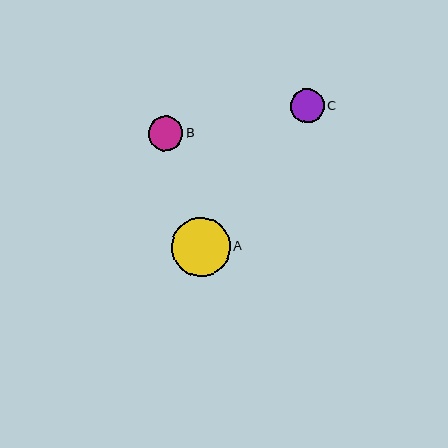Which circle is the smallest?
Circle C is the smallest with a size of approximately 34 pixels.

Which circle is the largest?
Circle A is the largest with a size of approximately 58 pixels.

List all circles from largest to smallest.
From largest to smallest: A, B, C.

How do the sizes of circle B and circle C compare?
Circle B and circle C are approximately the same size.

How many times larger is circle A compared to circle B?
Circle A is approximately 1.7 times the size of circle B.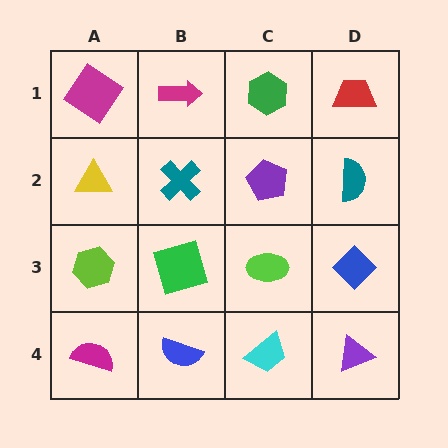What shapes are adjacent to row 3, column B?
A teal cross (row 2, column B), a blue semicircle (row 4, column B), a lime hexagon (row 3, column A), a lime ellipse (row 3, column C).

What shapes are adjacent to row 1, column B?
A teal cross (row 2, column B), a magenta diamond (row 1, column A), a green hexagon (row 1, column C).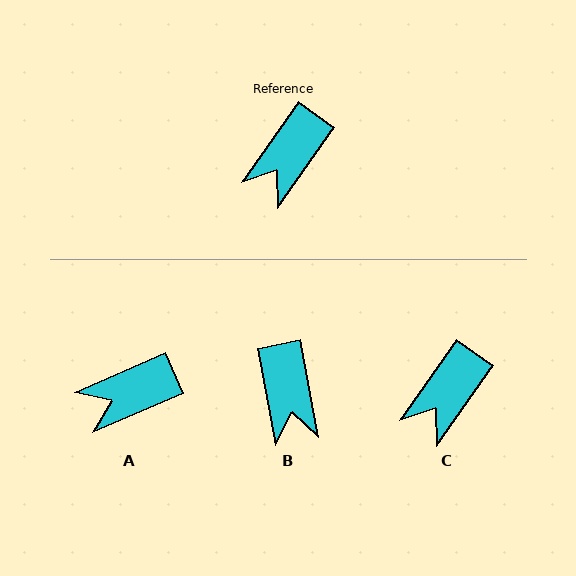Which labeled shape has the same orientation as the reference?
C.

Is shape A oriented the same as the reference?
No, it is off by about 31 degrees.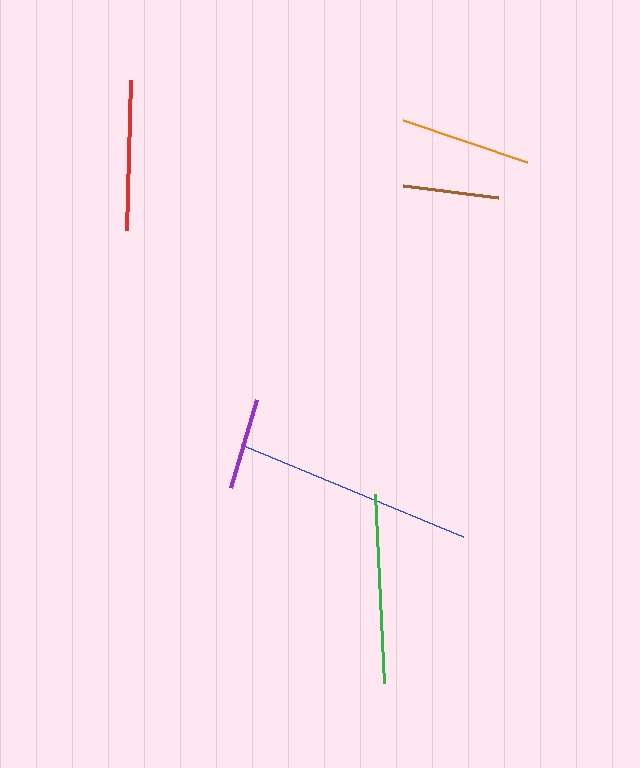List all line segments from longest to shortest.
From longest to shortest: blue, green, red, orange, brown, purple.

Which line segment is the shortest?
The purple line is the shortest at approximately 91 pixels.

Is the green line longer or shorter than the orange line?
The green line is longer than the orange line.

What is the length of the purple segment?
The purple segment is approximately 91 pixels long.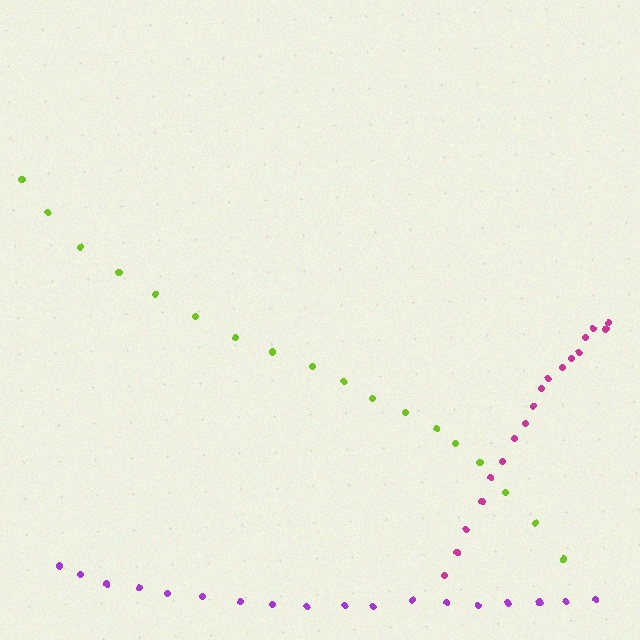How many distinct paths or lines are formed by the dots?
There are 3 distinct paths.